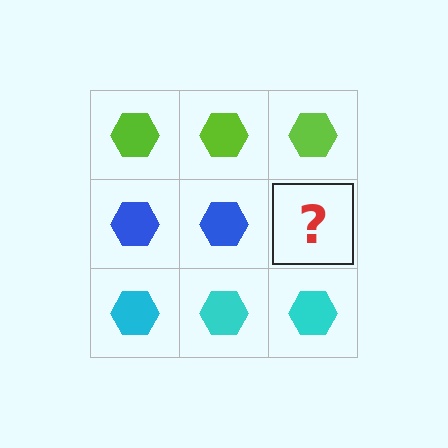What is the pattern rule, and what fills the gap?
The rule is that each row has a consistent color. The gap should be filled with a blue hexagon.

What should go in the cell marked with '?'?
The missing cell should contain a blue hexagon.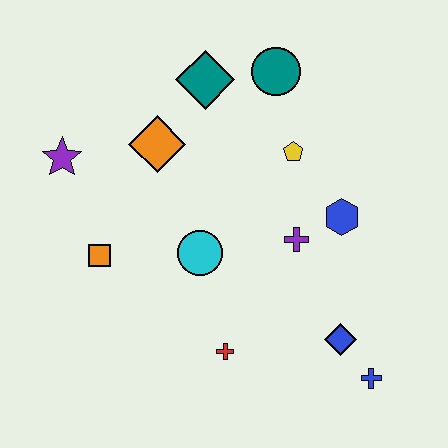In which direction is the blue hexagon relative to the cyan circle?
The blue hexagon is to the right of the cyan circle.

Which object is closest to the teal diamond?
The teal circle is closest to the teal diamond.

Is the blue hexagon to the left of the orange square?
No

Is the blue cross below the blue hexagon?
Yes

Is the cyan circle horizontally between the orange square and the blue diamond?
Yes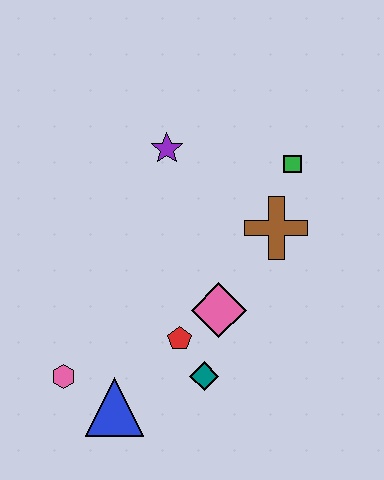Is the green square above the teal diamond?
Yes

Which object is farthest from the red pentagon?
The green square is farthest from the red pentagon.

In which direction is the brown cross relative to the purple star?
The brown cross is to the right of the purple star.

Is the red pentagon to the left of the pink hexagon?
No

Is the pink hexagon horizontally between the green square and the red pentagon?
No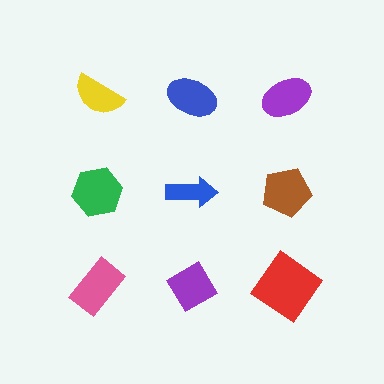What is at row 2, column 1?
A green hexagon.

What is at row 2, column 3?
A brown pentagon.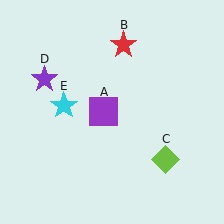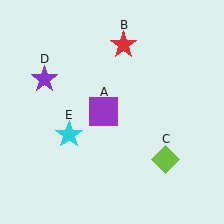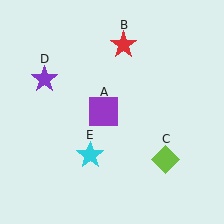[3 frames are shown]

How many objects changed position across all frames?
1 object changed position: cyan star (object E).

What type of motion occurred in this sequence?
The cyan star (object E) rotated counterclockwise around the center of the scene.